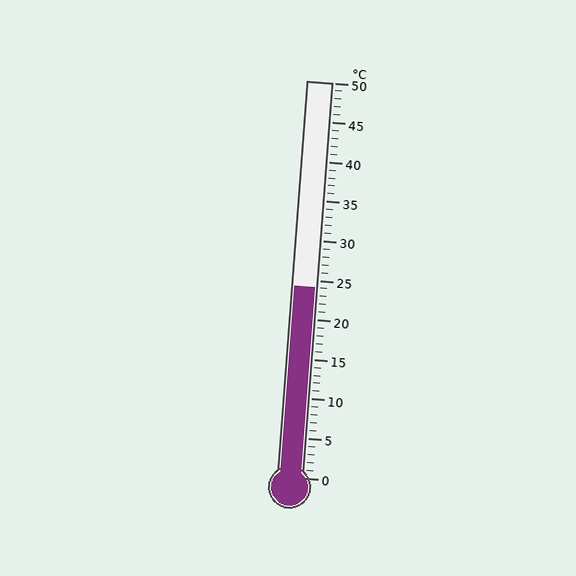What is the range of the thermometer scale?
The thermometer scale ranges from 0°C to 50°C.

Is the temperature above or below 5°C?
The temperature is above 5°C.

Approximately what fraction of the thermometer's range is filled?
The thermometer is filled to approximately 50% of its range.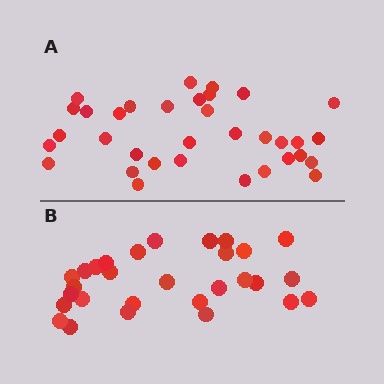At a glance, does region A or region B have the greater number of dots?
Region A (the top region) has more dots.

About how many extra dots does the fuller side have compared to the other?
Region A has about 5 more dots than region B.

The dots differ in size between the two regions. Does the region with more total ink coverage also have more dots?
No. Region B has more total ink coverage because its dots are larger, but region A actually contains more individual dots. Total area can be misleading — the number of items is what matters here.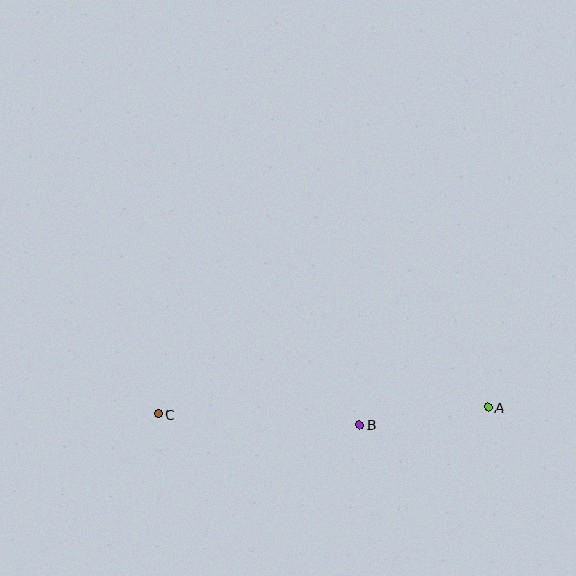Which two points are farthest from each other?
Points A and C are farthest from each other.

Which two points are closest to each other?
Points A and B are closest to each other.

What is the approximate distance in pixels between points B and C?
The distance between B and C is approximately 201 pixels.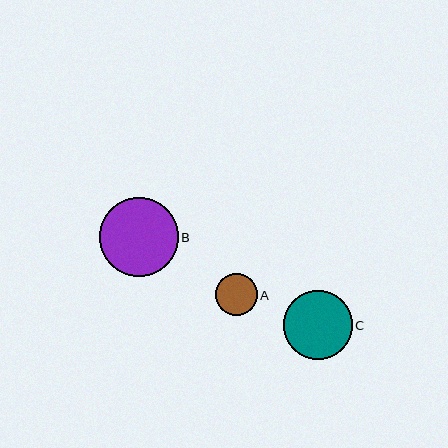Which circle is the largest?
Circle B is the largest with a size of approximately 78 pixels.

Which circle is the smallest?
Circle A is the smallest with a size of approximately 41 pixels.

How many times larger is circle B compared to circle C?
Circle B is approximately 1.1 times the size of circle C.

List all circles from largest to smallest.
From largest to smallest: B, C, A.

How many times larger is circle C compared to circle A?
Circle C is approximately 1.7 times the size of circle A.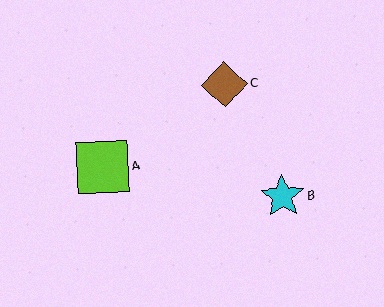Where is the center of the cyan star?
The center of the cyan star is at (282, 197).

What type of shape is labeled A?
Shape A is a lime square.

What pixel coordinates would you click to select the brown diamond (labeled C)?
Click at (224, 85) to select the brown diamond C.